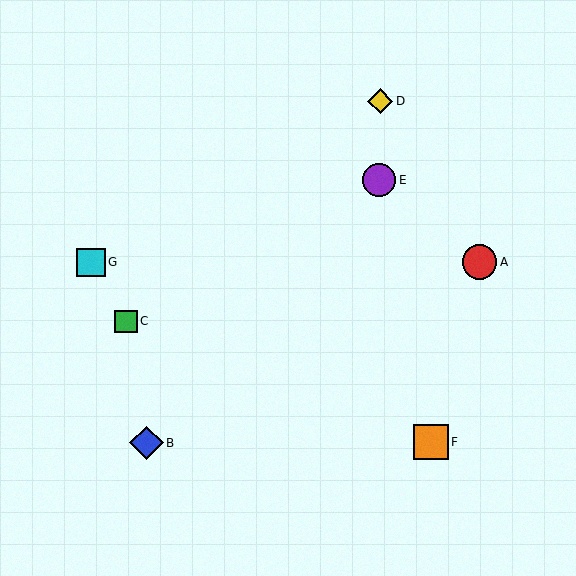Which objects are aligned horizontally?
Objects A, G are aligned horizontally.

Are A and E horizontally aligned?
No, A is at y≈262 and E is at y≈180.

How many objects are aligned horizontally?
2 objects (A, G) are aligned horizontally.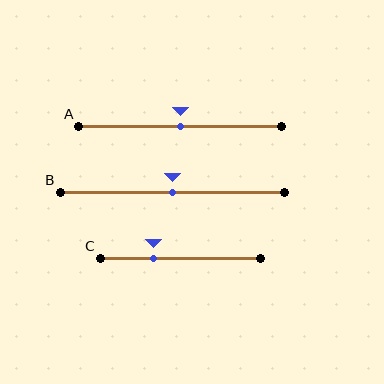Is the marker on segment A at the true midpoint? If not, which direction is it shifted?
Yes, the marker on segment A is at the true midpoint.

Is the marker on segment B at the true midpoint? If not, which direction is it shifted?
Yes, the marker on segment B is at the true midpoint.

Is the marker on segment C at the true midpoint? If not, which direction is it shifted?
No, the marker on segment C is shifted to the left by about 17% of the segment length.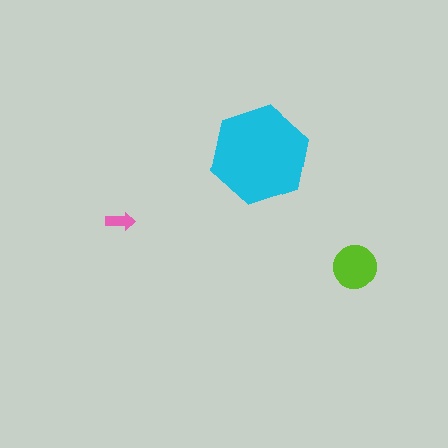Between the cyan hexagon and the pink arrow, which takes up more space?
The cyan hexagon.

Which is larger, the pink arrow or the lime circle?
The lime circle.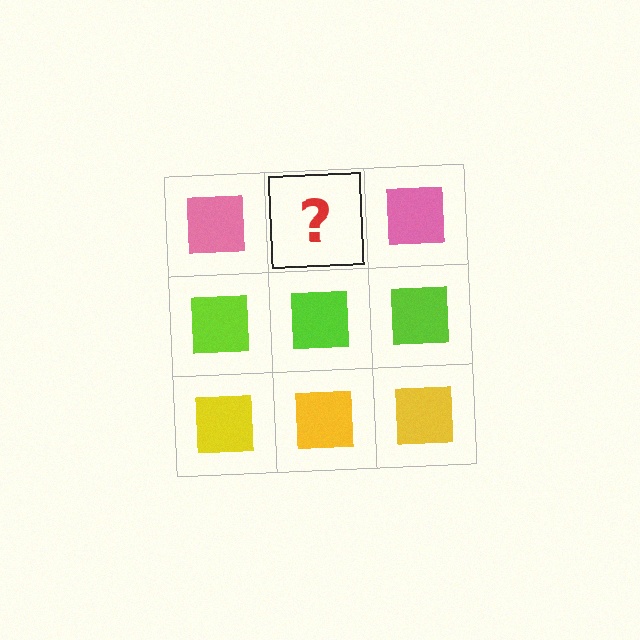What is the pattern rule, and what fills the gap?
The rule is that each row has a consistent color. The gap should be filled with a pink square.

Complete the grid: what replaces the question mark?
The question mark should be replaced with a pink square.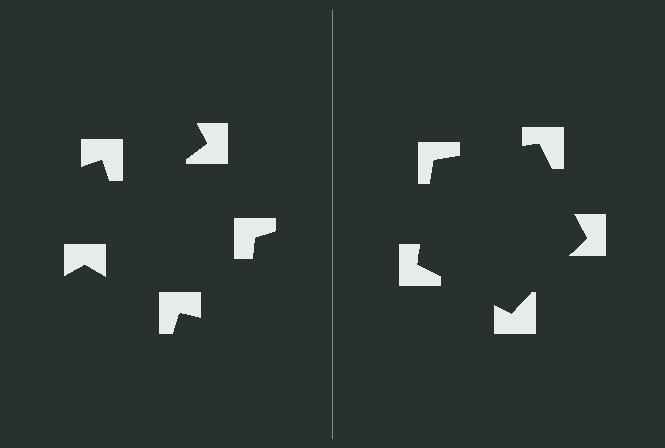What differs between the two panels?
The notched squares are positioned identically on both sides; only the wedge orientations differ. On the right they align to a pentagon; on the left they are misaligned.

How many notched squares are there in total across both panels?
10 — 5 on each side.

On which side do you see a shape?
An illusory pentagon appears on the right side. On the left side the wedge cuts are rotated, so no coherent shape forms.